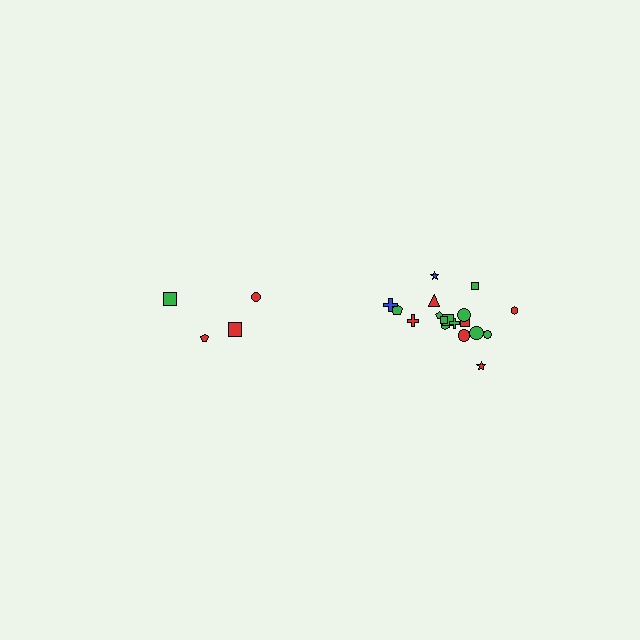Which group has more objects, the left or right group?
The right group.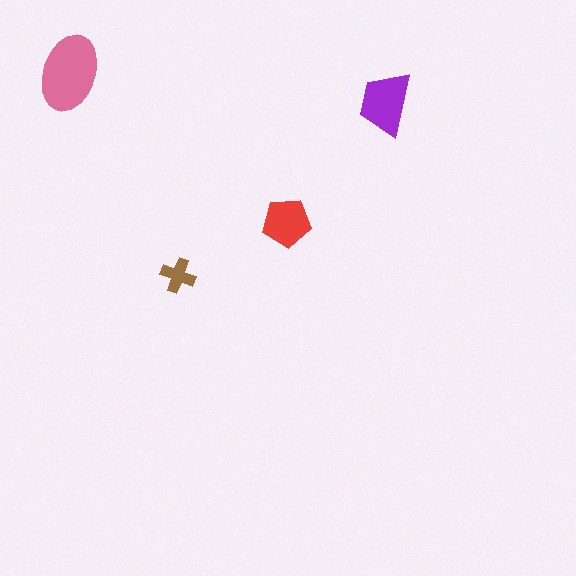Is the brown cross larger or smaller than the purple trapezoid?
Smaller.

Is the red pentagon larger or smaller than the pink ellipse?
Smaller.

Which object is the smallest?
The brown cross.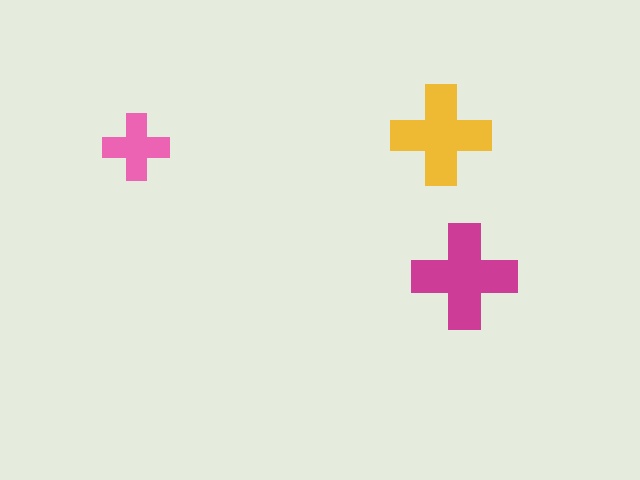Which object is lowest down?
The magenta cross is bottommost.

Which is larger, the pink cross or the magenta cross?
The magenta one.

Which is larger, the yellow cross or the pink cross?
The yellow one.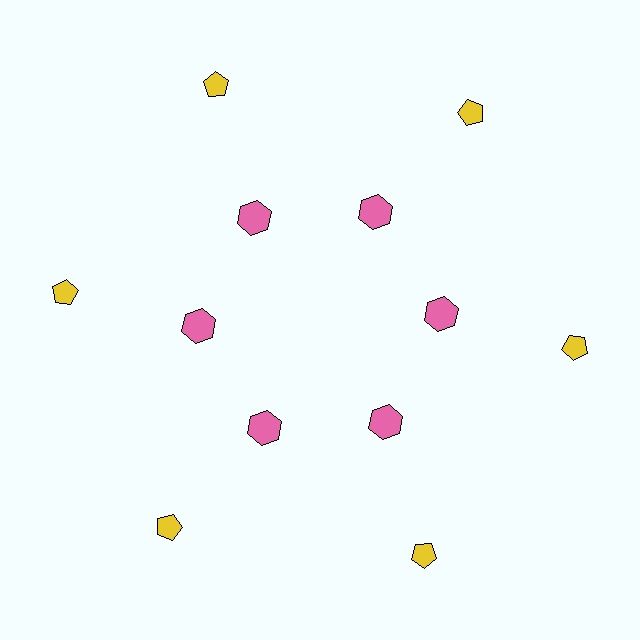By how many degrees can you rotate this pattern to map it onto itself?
The pattern maps onto itself every 60 degrees of rotation.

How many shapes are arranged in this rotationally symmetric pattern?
There are 12 shapes, arranged in 6 groups of 2.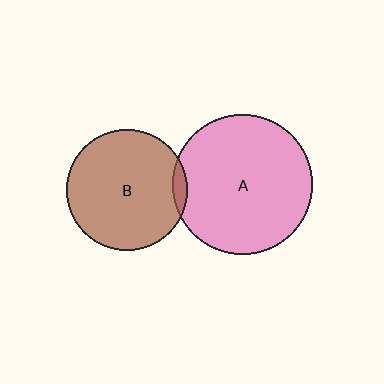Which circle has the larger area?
Circle A (pink).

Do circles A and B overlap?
Yes.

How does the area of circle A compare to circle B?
Approximately 1.3 times.